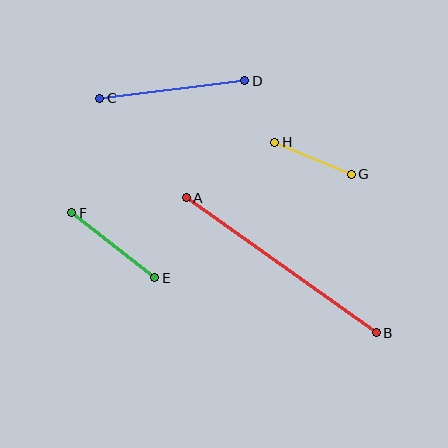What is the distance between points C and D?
The distance is approximately 146 pixels.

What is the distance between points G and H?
The distance is approximately 83 pixels.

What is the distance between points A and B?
The distance is approximately 233 pixels.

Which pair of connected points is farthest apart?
Points A and B are farthest apart.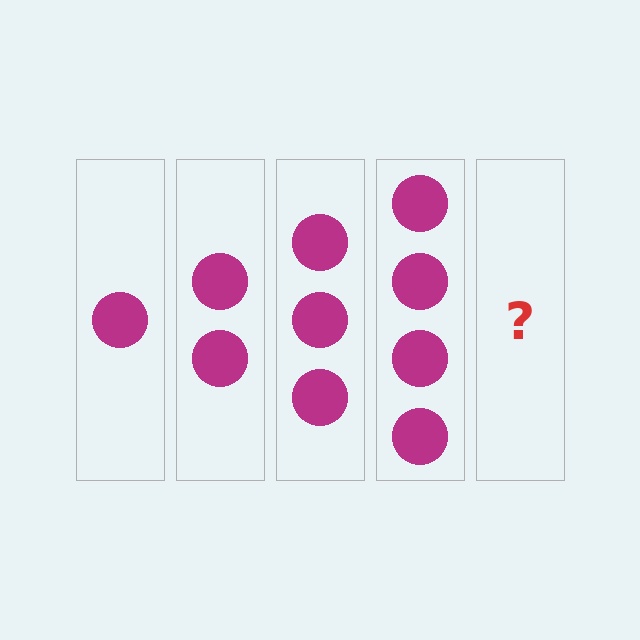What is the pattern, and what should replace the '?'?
The pattern is that each step adds one more circle. The '?' should be 5 circles.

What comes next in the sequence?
The next element should be 5 circles.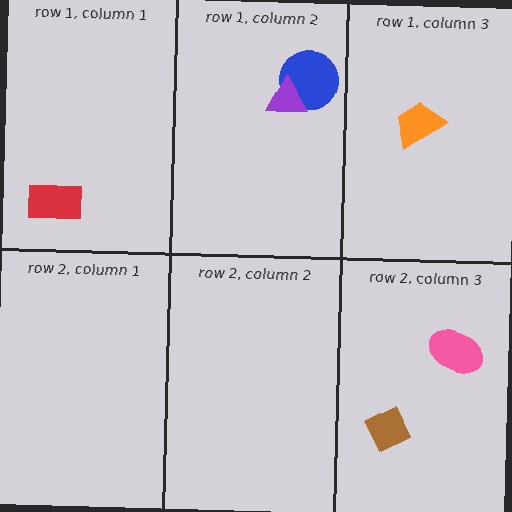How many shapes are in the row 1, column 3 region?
1.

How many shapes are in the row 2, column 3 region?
2.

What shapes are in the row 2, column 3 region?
The brown square, the pink ellipse.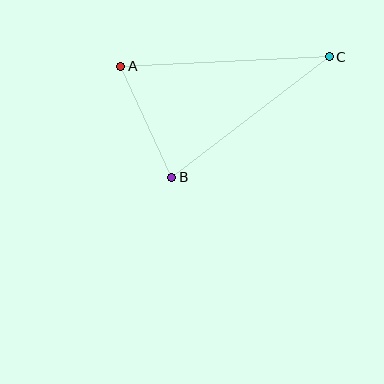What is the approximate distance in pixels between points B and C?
The distance between B and C is approximately 198 pixels.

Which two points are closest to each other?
Points A and B are closest to each other.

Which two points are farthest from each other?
Points A and C are farthest from each other.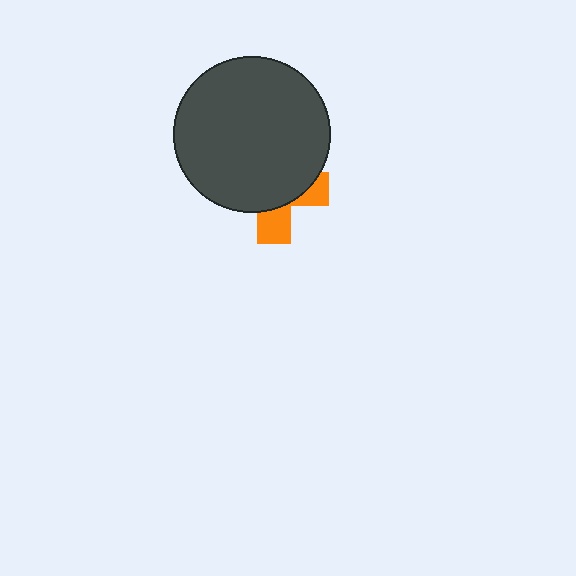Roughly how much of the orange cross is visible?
A small part of it is visible (roughly 30%).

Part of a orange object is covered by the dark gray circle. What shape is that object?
It is a cross.